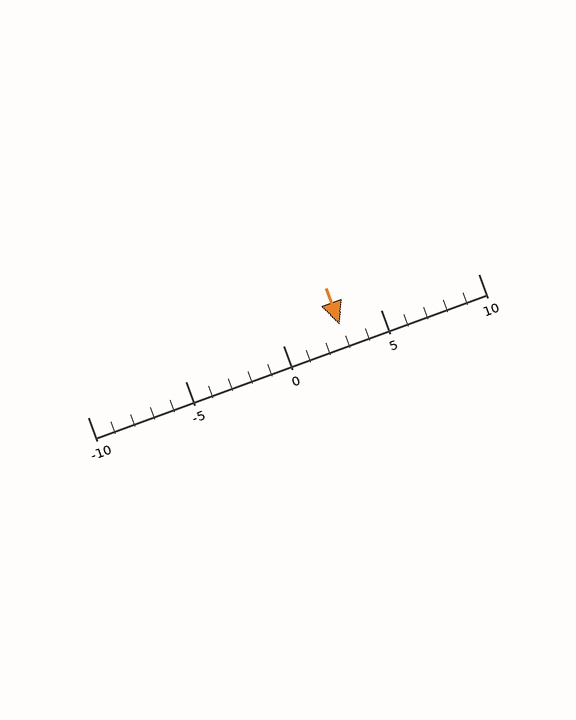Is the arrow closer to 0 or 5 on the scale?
The arrow is closer to 5.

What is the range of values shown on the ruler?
The ruler shows values from -10 to 10.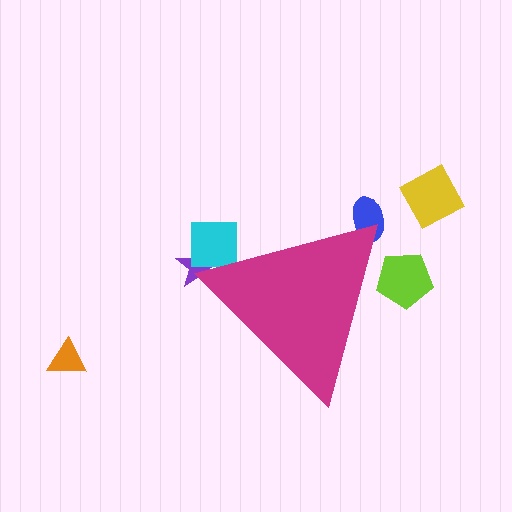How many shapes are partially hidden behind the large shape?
4 shapes are partially hidden.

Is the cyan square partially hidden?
Yes, the cyan square is partially hidden behind the magenta triangle.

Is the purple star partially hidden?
Yes, the purple star is partially hidden behind the magenta triangle.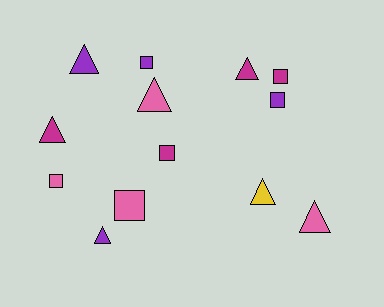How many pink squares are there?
There are 2 pink squares.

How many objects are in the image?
There are 13 objects.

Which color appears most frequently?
Magenta, with 4 objects.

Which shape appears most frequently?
Triangle, with 7 objects.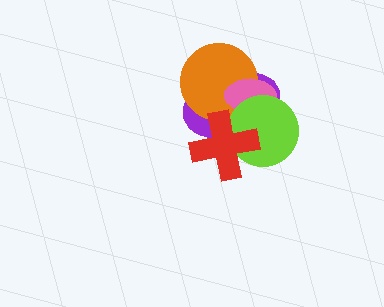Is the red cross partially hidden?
No, no other shape covers it.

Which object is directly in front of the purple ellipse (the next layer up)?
The orange circle is directly in front of the purple ellipse.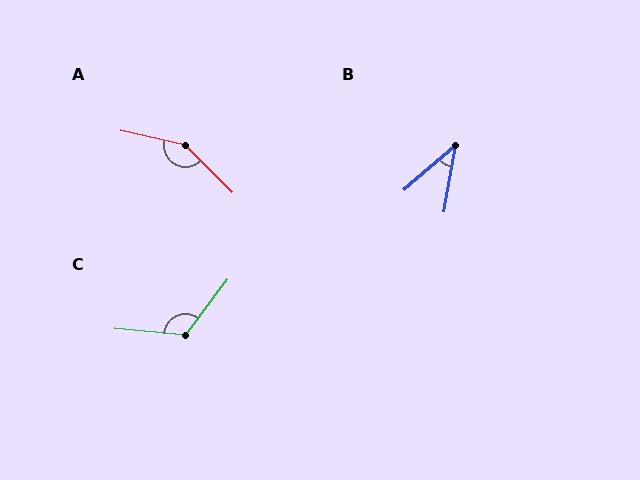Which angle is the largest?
A, at approximately 148 degrees.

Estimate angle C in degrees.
Approximately 122 degrees.